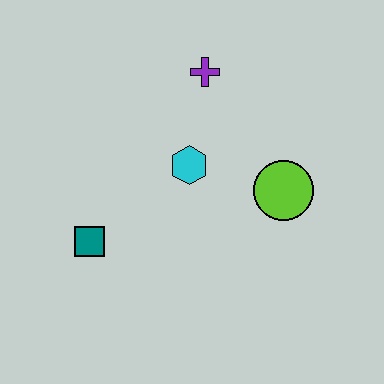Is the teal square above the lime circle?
No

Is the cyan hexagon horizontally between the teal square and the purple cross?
Yes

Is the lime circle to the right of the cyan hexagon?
Yes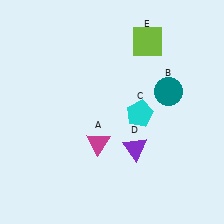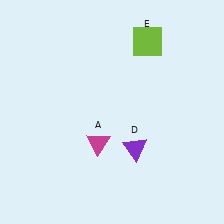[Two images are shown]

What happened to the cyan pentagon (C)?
The cyan pentagon (C) was removed in Image 2. It was in the bottom-right area of Image 1.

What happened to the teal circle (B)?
The teal circle (B) was removed in Image 2. It was in the top-right area of Image 1.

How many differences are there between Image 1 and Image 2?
There are 2 differences between the two images.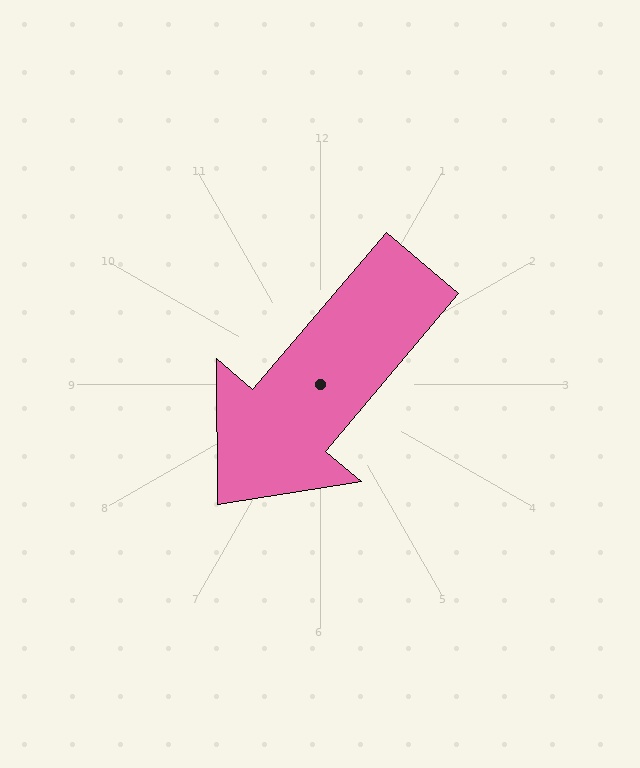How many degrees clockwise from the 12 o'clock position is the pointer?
Approximately 220 degrees.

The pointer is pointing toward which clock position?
Roughly 7 o'clock.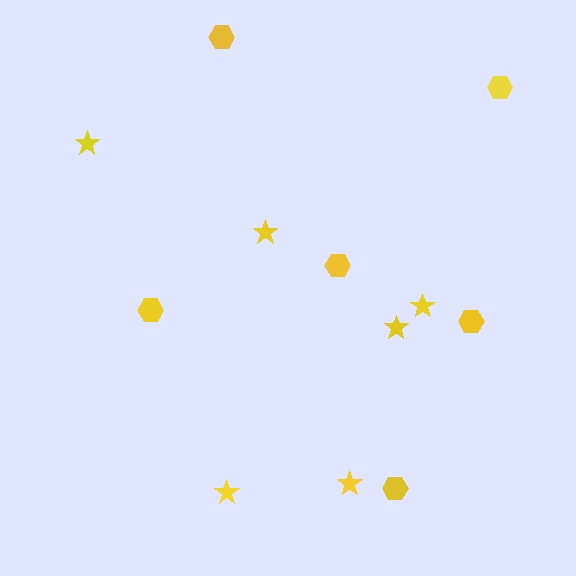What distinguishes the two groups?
There are 2 groups: one group of stars (6) and one group of hexagons (6).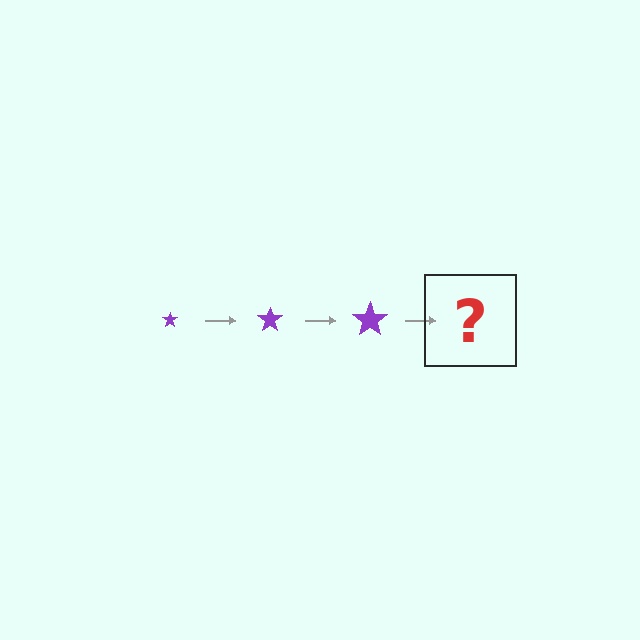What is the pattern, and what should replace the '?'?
The pattern is that the star gets progressively larger each step. The '?' should be a purple star, larger than the previous one.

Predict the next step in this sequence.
The next step is a purple star, larger than the previous one.